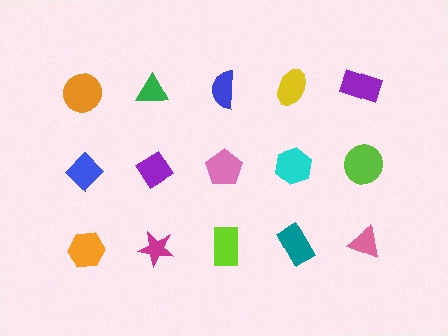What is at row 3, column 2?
A magenta star.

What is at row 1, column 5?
A purple rectangle.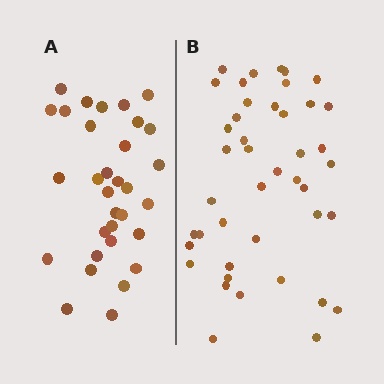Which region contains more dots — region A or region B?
Region B (the right region) has more dots.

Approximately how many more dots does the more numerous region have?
Region B has roughly 12 or so more dots than region A.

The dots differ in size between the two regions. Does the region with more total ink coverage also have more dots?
No. Region A has more total ink coverage because its dots are larger, but region B actually contains more individual dots. Total area can be misleading — the number of items is what matters here.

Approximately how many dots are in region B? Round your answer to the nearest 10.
About 40 dots. (The exact count is 43, which rounds to 40.)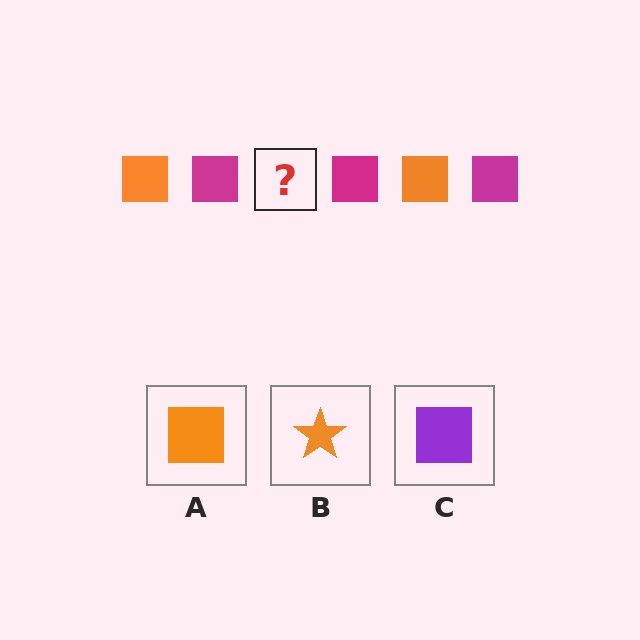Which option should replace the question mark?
Option A.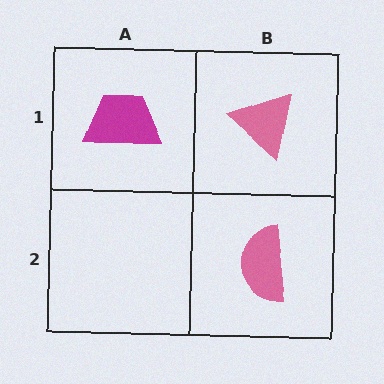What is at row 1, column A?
A magenta trapezoid.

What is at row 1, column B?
A pink triangle.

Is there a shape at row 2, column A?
No, that cell is empty.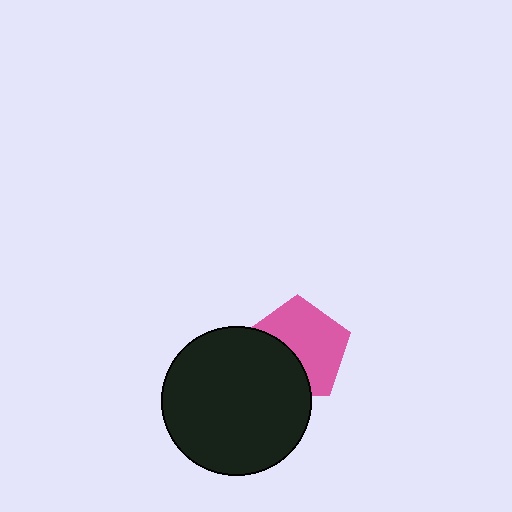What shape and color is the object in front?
The object in front is a black circle.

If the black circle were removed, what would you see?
You would see the complete pink pentagon.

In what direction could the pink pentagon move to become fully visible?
The pink pentagon could move toward the upper-right. That would shift it out from behind the black circle entirely.